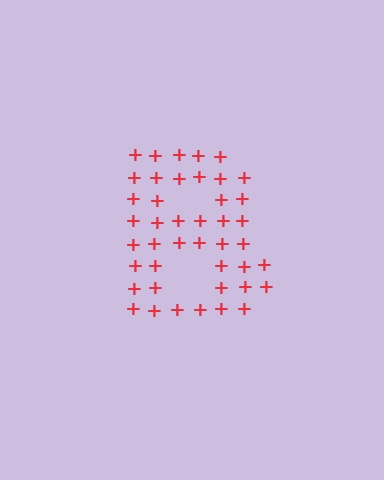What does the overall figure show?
The overall figure shows the letter B.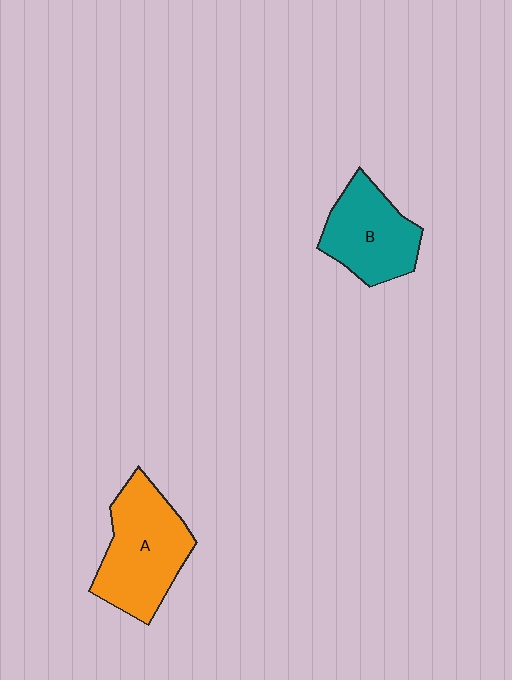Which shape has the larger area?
Shape A (orange).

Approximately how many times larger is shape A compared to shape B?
Approximately 1.3 times.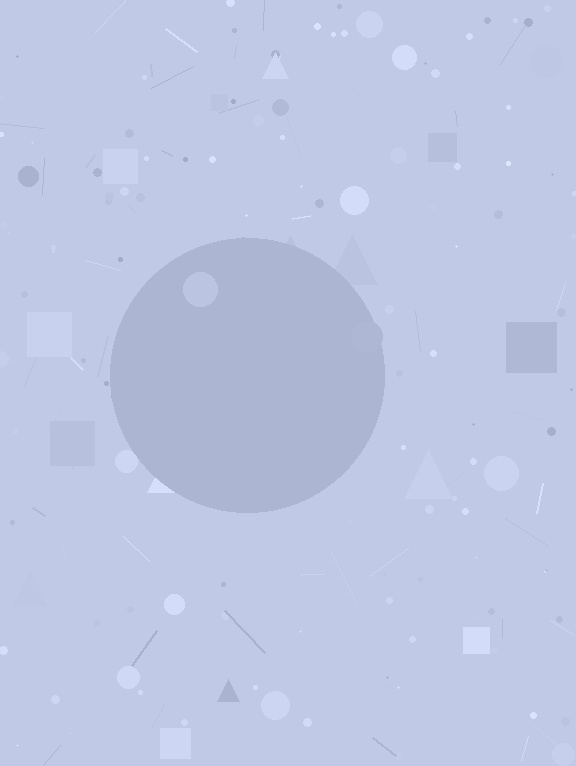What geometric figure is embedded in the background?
A circle is embedded in the background.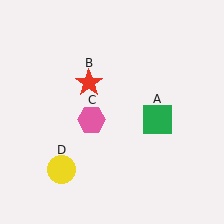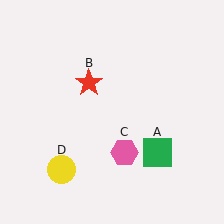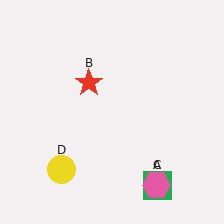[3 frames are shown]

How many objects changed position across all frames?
2 objects changed position: green square (object A), pink hexagon (object C).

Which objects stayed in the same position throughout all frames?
Red star (object B) and yellow circle (object D) remained stationary.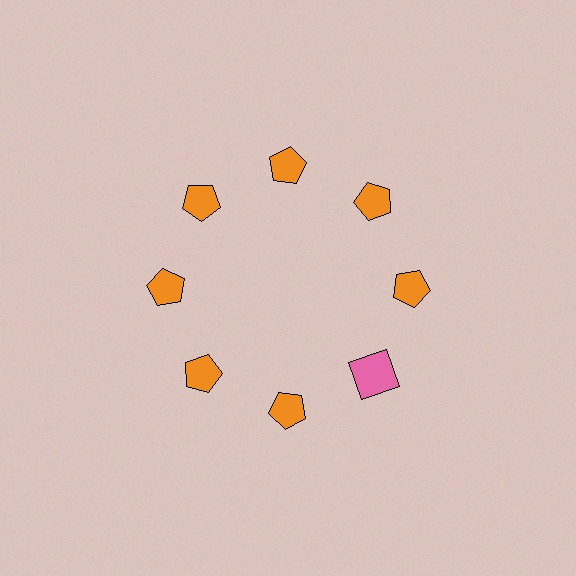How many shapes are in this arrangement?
There are 8 shapes arranged in a ring pattern.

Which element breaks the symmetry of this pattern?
The pink square at roughly the 4 o'clock position breaks the symmetry. All other shapes are orange pentagons.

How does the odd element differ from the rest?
It differs in both color (pink instead of orange) and shape (square instead of pentagon).